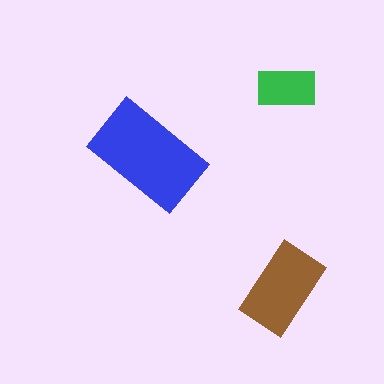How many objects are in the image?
There are 3 objects in the image.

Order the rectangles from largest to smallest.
the blue one, the brown one, the green one.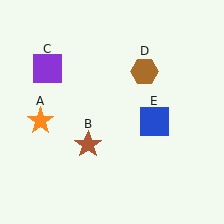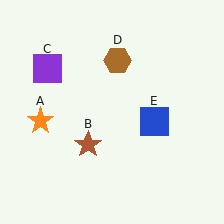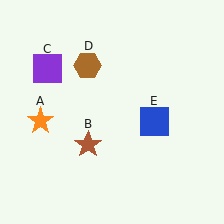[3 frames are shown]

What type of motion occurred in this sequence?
The brown hexagon (object D) rotated counterclockwise around the center of the scene.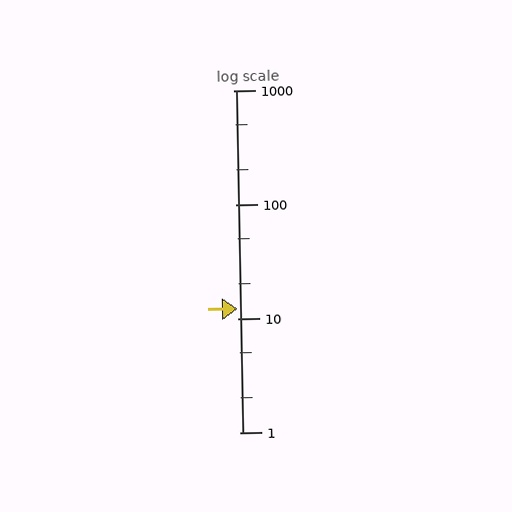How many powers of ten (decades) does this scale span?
The scale spans 3 decades, from 1 to 1000.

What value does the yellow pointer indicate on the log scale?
The pointer indicates approximately 12.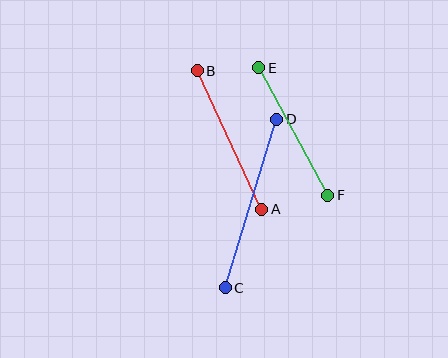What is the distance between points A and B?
The distance is approximately 153 pixels.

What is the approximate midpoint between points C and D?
The midpoint is at approximately (251, 204) pixels.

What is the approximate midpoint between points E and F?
The midpoint is at approximately (293, 132) pixels.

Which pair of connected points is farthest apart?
Points C and D are farthest apart.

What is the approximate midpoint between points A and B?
The midpoint is at approximately (230, 140) pixels.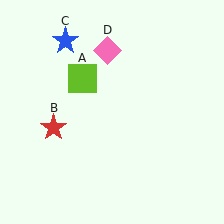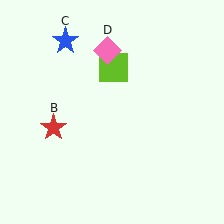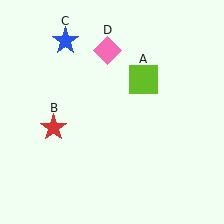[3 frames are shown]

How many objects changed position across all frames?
1 object changed position: lime square (object A).